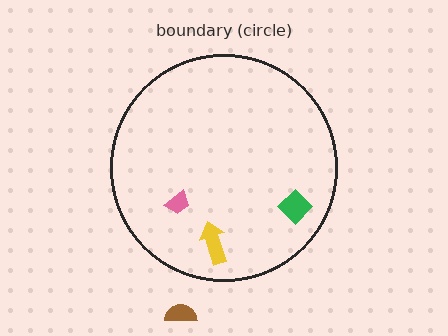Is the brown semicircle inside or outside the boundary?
Outside.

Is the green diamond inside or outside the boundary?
Inside.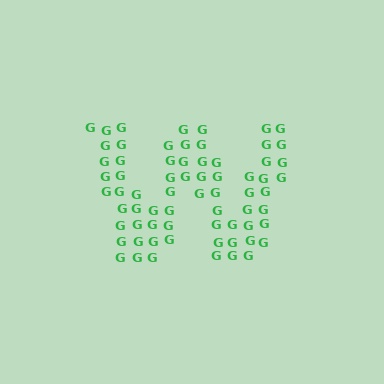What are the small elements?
The small elements are letter G's.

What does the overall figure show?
The overall figure shows the letter W.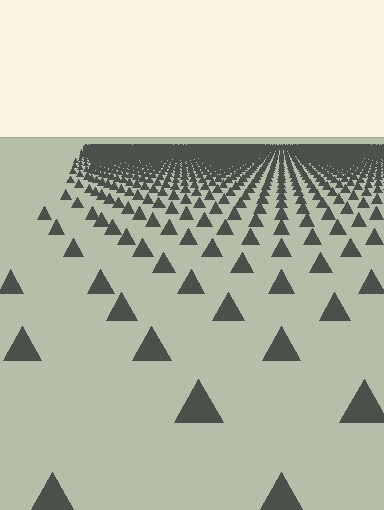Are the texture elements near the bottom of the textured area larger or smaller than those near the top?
Larger. Near the bottom, elements are closer to the viewer and appear at a bigger on-screen size.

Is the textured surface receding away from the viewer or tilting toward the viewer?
The surface is receding away from the viewer. Texture elements get smaller and denser toward the top.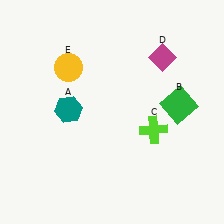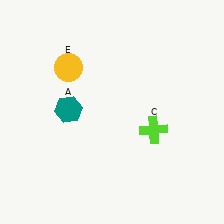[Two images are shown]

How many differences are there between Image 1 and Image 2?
There are 2 differences between the two images.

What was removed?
The green square (B), the magenta diamond (D) were removed in Image 2.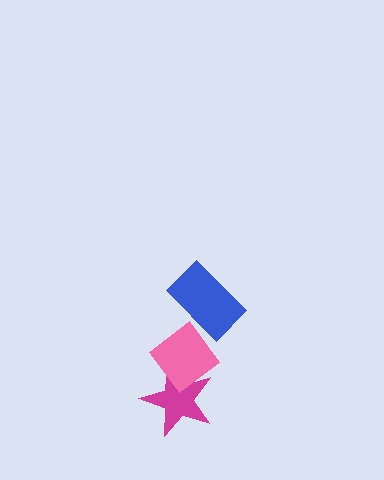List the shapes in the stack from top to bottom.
From top to bottom: the blue rectangle, the pink diamond, the magenta star.